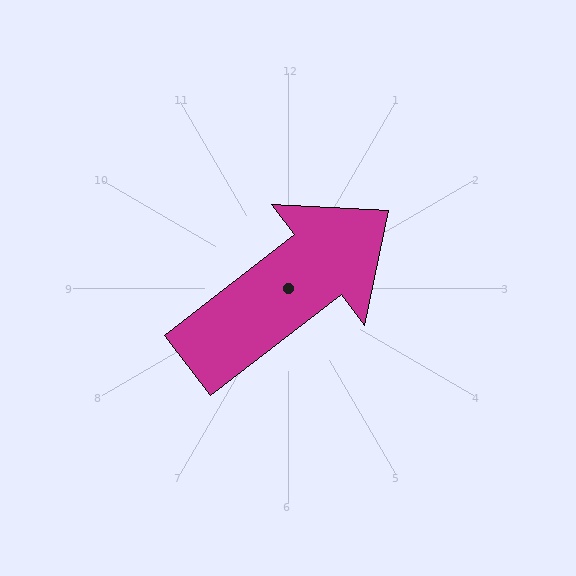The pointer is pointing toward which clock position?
Roughly 2 o'clock.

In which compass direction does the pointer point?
Northeast.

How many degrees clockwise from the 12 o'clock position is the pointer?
Approximately 52 degrees.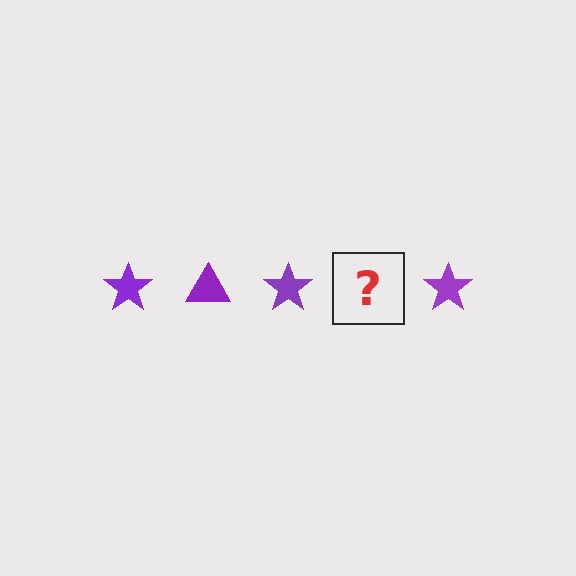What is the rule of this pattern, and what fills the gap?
The rule is that the pattern cycles through star, triangle shapes in purple. The gap should be filled with a purple triangle.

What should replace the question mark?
The question mark should be replaced with a purple triangle.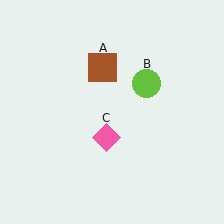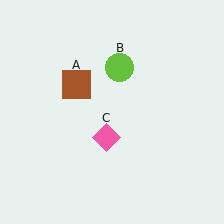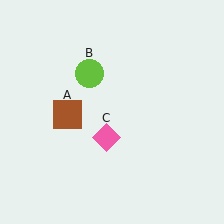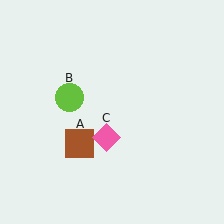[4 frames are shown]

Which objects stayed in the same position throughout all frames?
Pink diamond (object C) remained stationary.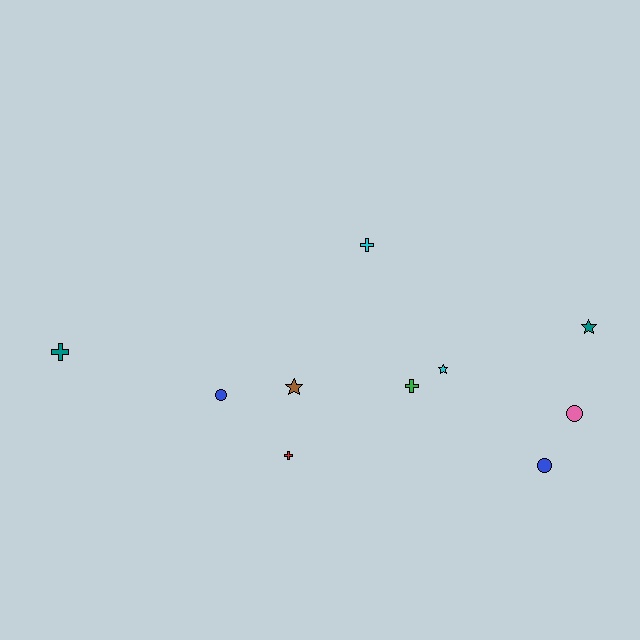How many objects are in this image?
There are 10 objects.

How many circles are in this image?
There are 3 circles.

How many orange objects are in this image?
There are no orange objects.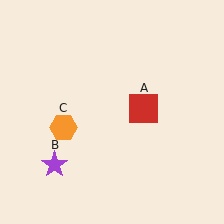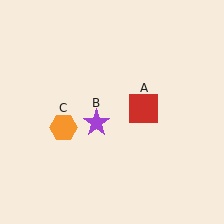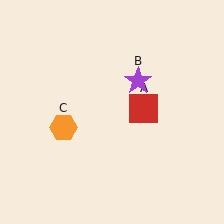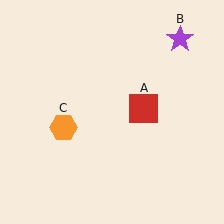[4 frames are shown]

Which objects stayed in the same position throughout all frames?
Red square (object A) and orange hexagon (object C) remained stationary.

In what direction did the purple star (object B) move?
The purple star (object B) moved up and to the right.